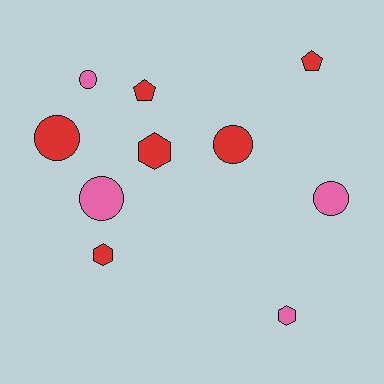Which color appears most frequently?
Red, with 6 objects.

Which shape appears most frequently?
Circle, with 5 objects.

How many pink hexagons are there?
There is 1 pink hexagon.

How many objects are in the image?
There are 10 objects.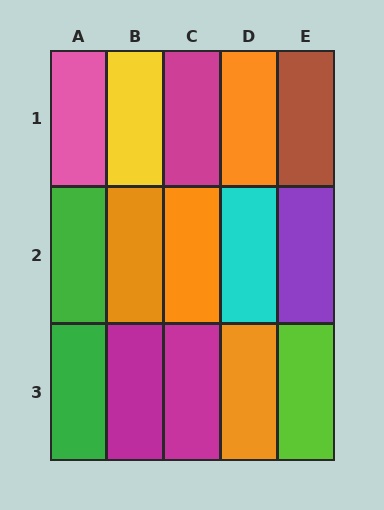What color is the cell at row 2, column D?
Cyan.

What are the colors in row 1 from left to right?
Pink, yellow, magenta, orange, brown.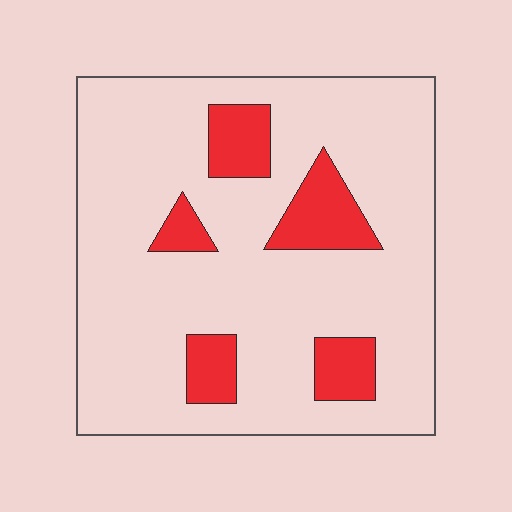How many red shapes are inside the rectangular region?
5.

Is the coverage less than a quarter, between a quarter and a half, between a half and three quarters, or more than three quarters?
Less than a quarter.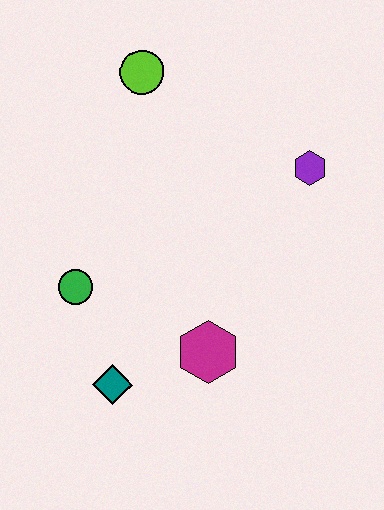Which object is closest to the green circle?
The teal diamond is closest to the green circle.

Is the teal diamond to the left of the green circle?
No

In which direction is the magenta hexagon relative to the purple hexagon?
The magenta hexagon is below the purple hexagon.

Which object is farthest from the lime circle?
The teal diamond is farthest from the lime circle.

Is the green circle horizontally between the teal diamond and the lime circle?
No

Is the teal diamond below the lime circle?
Yes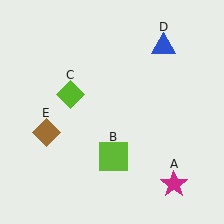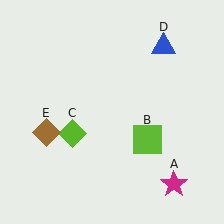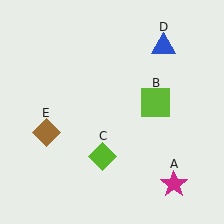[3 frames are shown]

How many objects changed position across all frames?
2 objects changed position: lime square (object B), lime diamond (object C).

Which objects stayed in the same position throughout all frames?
Magenta star (object A) and blue triangle (object D) and brown diamond (object E) remained stationary.